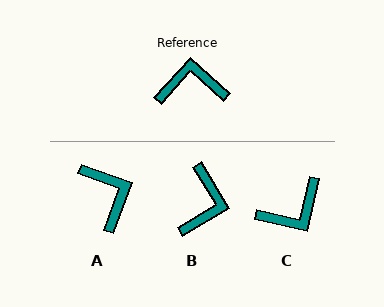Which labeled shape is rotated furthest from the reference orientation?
C, about 151 degrees away.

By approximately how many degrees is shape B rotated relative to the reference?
Approximately 106 degrees clockwise.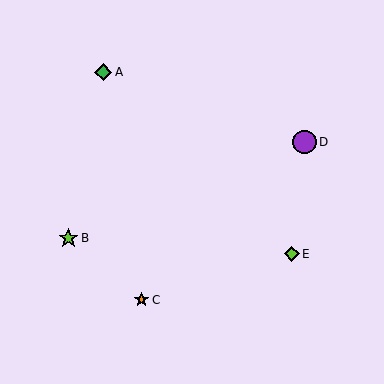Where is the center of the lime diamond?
The center of the lime diamond is at (292, 254).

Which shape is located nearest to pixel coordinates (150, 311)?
The orange star (labeled C) at (142, 300) is nearest to that location.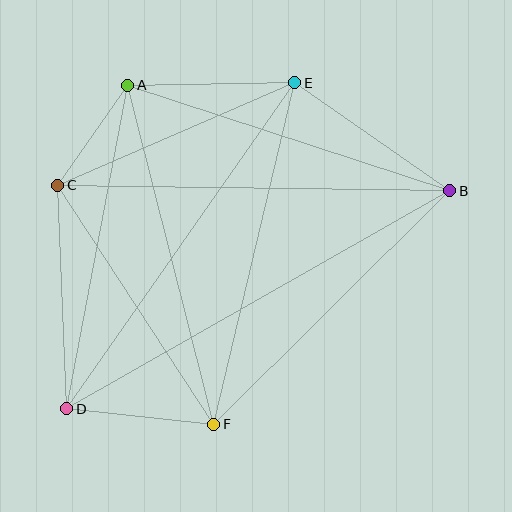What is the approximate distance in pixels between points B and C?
The distance between B and C is approximately 392 pixels.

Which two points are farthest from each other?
Points B and D are farthest from each other.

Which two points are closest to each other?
Points A and C are closest to each other.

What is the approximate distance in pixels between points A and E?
The distance between A and E is approximately 167 pixels.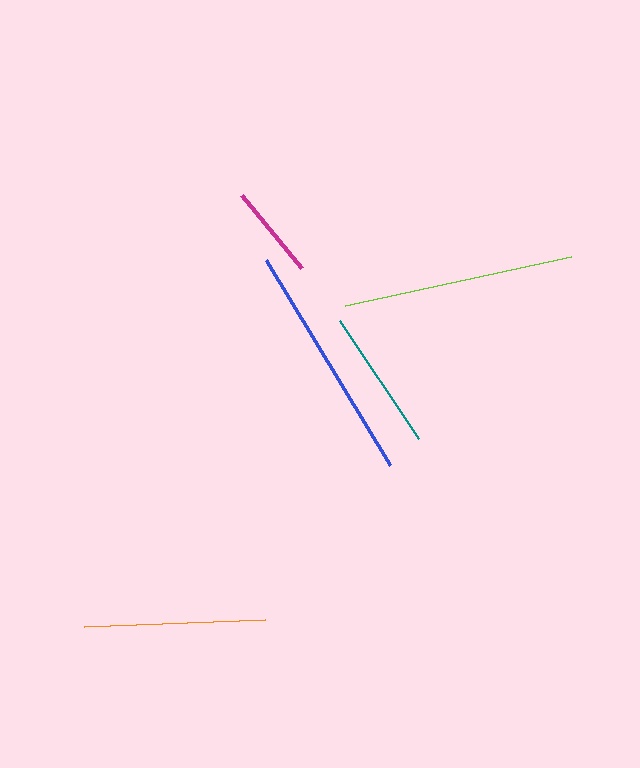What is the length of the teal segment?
The teal segment is approximately 142 pixels long.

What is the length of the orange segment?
The orange segment is approximately 182 pixels long.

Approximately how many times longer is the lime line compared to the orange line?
The lime line is approximately 1.3 times the length of the orange line.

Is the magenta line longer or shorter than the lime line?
The lime line is longer than the magenta line.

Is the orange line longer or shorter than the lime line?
The lime line is longer than the orange line.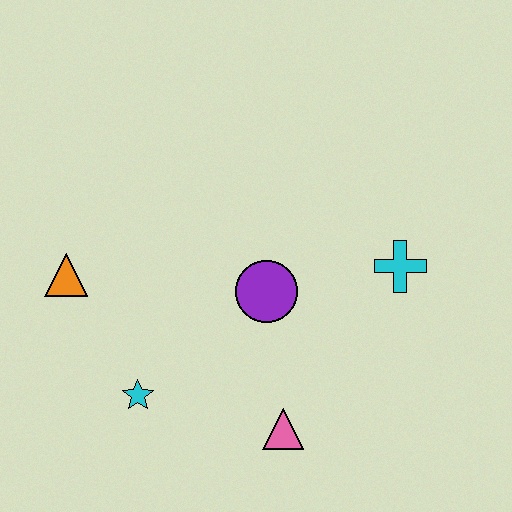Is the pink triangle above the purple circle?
No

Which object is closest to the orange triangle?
The cyan star is closest to the orange triangle.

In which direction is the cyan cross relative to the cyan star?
The cyan cross is to the right of the cyan star.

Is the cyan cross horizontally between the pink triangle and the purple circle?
No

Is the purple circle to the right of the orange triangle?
Yes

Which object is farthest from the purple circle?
The orange triangle is farthest from the purple circle.